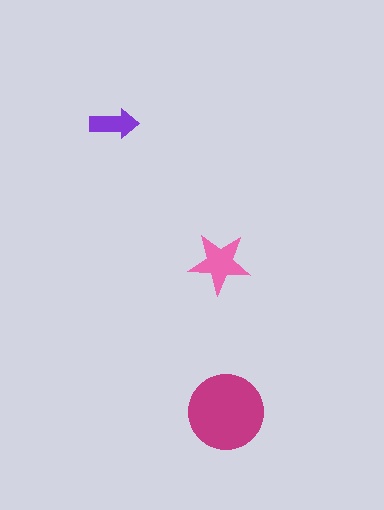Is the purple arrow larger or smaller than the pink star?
Smaller.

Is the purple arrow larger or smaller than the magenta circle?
Smaller.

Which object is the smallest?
The purple arrow.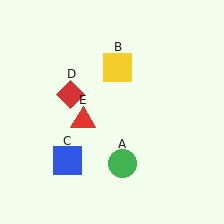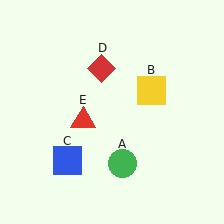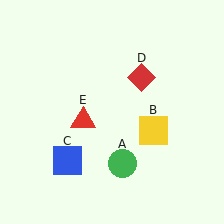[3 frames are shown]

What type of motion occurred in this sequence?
The yellow square (object B), red diamond (object D) rotated clockwise around the center of the scene.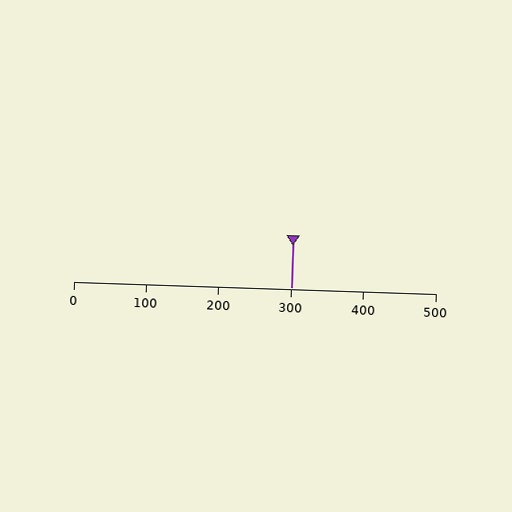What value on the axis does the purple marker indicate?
The marker indicates approximately 300.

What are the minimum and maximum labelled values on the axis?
The axis runs from 0 to 500.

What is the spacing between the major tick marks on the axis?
The major ticks are spaced 100 apart.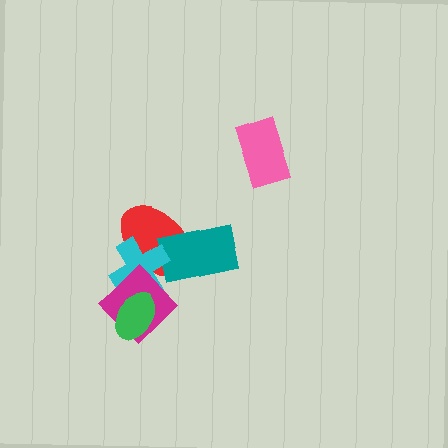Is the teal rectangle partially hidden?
Yes, it is partially covered by another shape.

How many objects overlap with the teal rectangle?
2 objects overlap with the teal rectangle.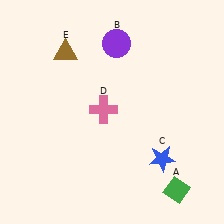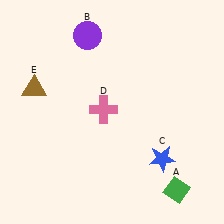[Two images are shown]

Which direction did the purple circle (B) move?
The purple circle (B) moved left.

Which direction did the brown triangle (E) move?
The brown triangle (E) moved down.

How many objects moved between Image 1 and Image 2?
2 objects moved between the two images.